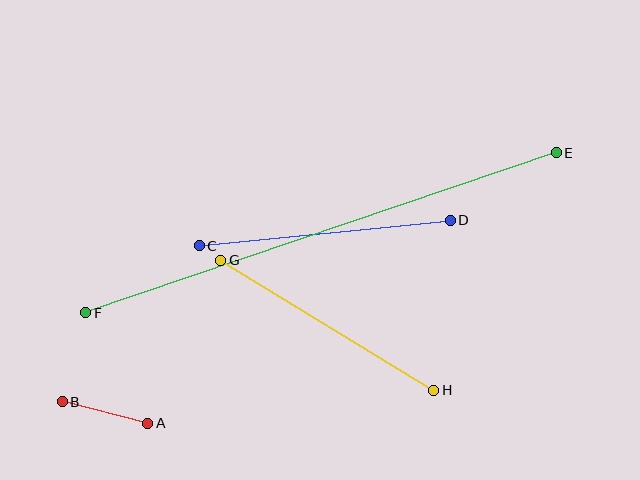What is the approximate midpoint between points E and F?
The midpoint is at approximately (321, 233) pixels.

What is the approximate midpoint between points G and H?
The midpoint is at approximately (327, 325) pixels.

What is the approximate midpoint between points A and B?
The midpoint is at approximately (105, 413) pixels.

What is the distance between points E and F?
The distance is approximately 497 pixels.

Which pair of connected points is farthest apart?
Points E and F are farthest apart.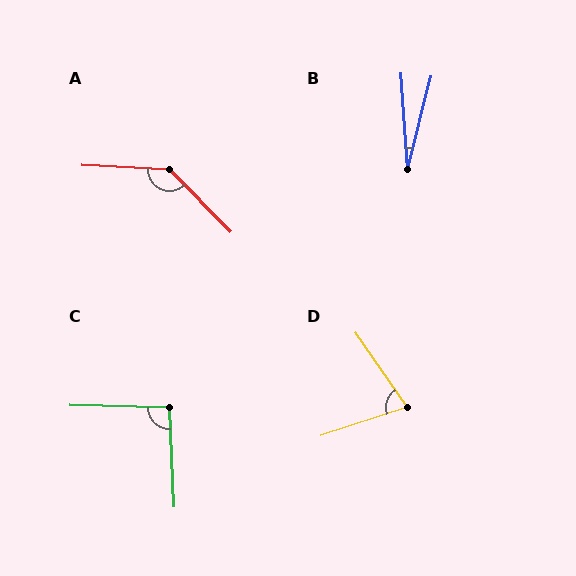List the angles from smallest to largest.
B (18°), D (73°), C (94°), A (138°).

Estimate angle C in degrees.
Approximately 94 degrees.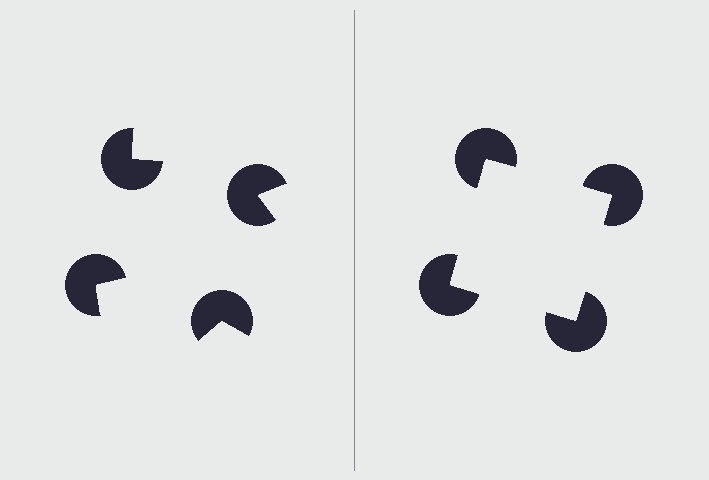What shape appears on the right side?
An illusory square.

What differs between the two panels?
The pac-man discs are positioned identically on both sides; only the wedge orientations differ. On the right they align to a square; on the left they are misaligned.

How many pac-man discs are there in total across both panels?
8 — 4 on each side.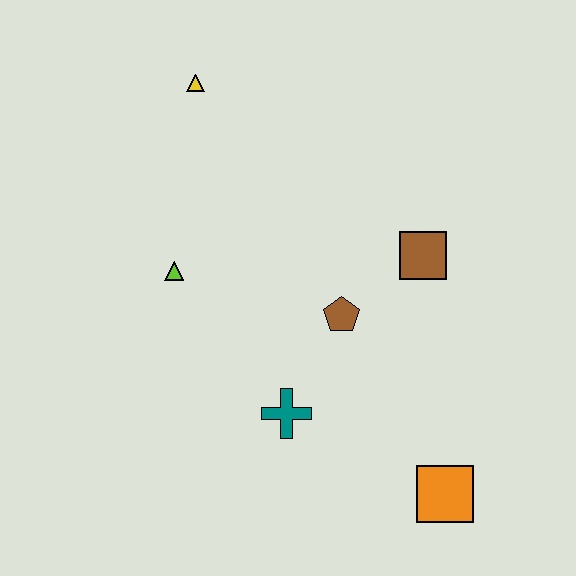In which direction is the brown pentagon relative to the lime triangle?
The brown pentagon is to the right of the lime triangle.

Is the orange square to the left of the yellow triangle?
No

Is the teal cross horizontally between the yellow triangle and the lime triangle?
No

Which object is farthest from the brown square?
The yellow triangle is farthest from the brown square.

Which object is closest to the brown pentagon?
The brown square is closest to the brown pentagon.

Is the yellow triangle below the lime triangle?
No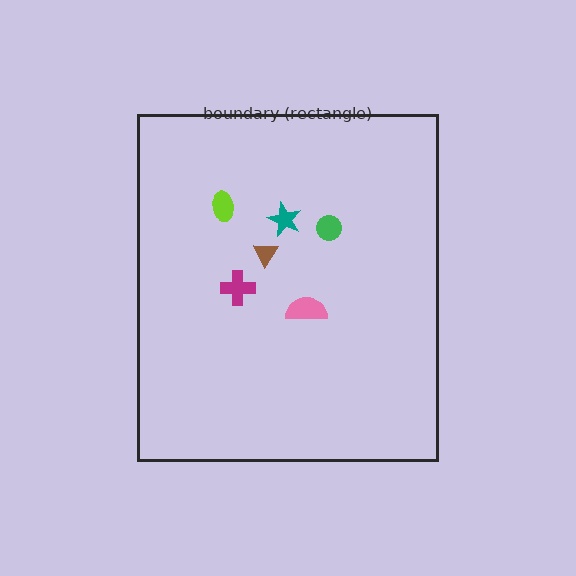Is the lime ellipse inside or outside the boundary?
Inside.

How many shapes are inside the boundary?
6 inside, 0 outside.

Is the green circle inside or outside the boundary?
Inside.